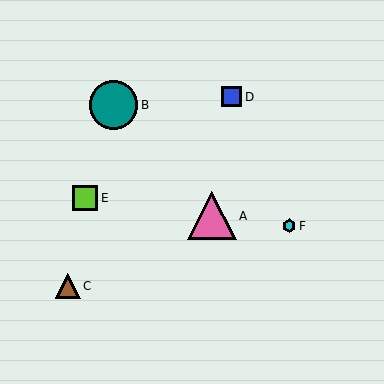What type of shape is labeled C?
Shape C is a brown triangle.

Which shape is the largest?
The pink triangle (labeled A) is the largest.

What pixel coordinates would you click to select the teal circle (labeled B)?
Click at (114, 105) to select the teal circle B.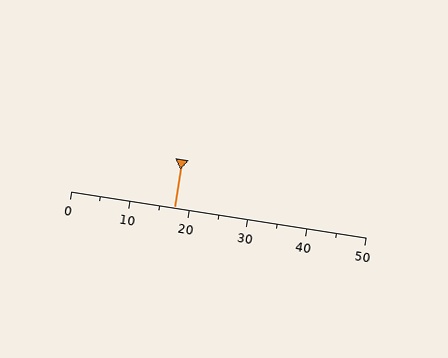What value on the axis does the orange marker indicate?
The marker indicates approximately 17.5.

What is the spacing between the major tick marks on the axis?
The major ticks are spaced 10 apart.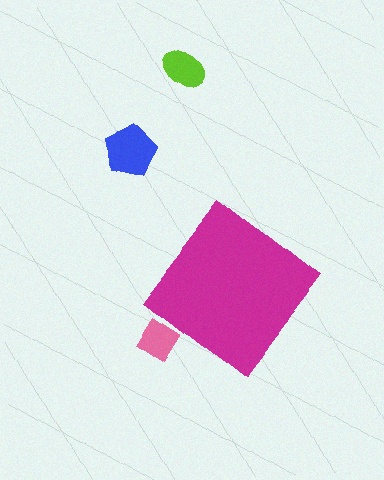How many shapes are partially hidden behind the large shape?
1 shape is partially hidden.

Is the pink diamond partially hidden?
Yes, the pink diamond is partially hidden behind the magenta diamond.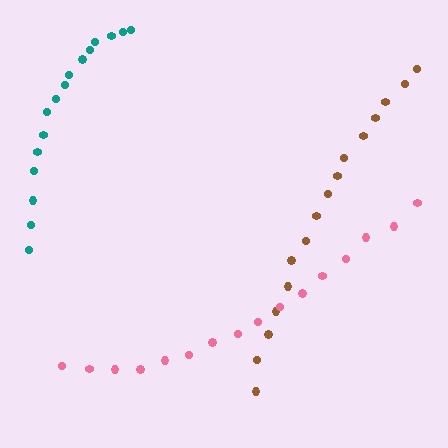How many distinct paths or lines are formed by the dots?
There are 3 distinct paths.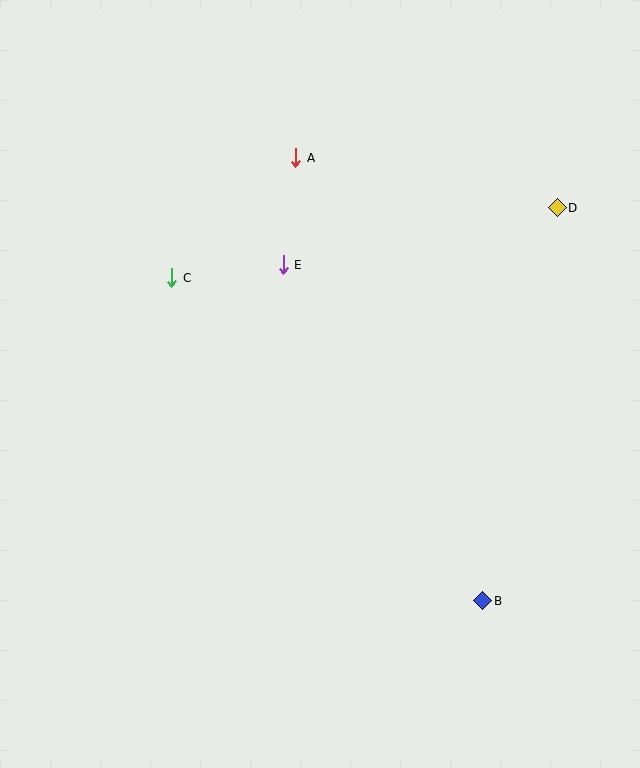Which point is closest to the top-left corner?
Point C is closest to the top-left corner.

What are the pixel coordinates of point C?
Point C is at (172, 278).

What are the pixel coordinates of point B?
Point B is at (483, 601).